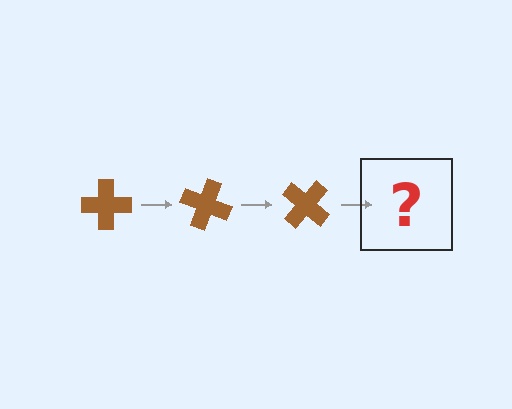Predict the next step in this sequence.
The next step is a brown cross rotated 60 degrees.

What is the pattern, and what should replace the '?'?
The pattern is that the cross rotates 20 degrees each step. The '?' should be a brown cross rotated 60 degrees.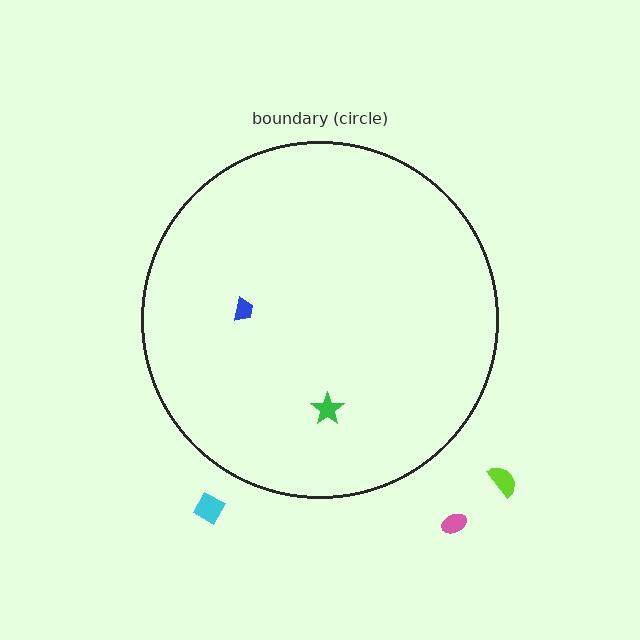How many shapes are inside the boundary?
2 inside, 3 outside.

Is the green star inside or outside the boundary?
Inside.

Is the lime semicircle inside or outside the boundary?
Outside.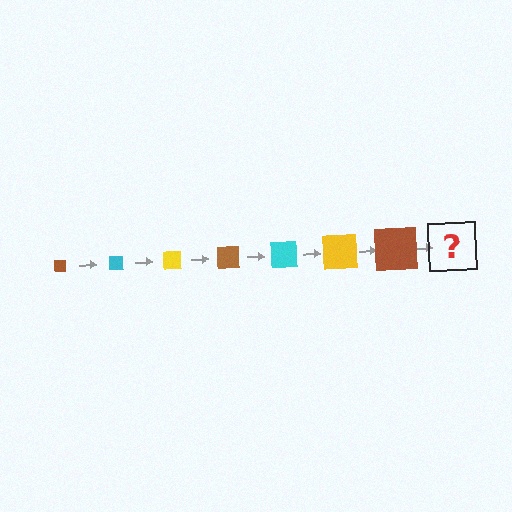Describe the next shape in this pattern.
It should be a cyan square, larger than the previous one.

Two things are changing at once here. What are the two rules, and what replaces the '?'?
The two rules are that the square grows larger each step and the color cycles through brown, cyan, and yellow. The '?' should be a cyan square, larger than the previous one.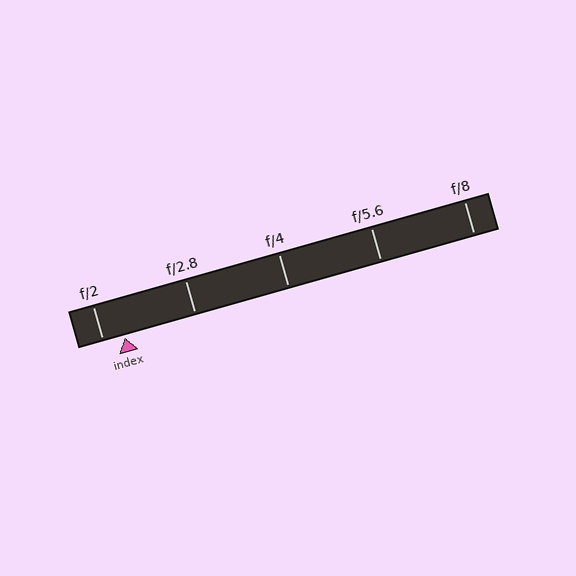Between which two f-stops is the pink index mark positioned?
The index mark is between f/2 and f/2.8.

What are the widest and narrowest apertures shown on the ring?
The widest aperture shown is f/2 and the narrowest is f/8.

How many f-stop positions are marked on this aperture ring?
There are 5 f-stop positions marked.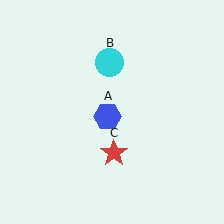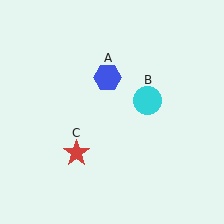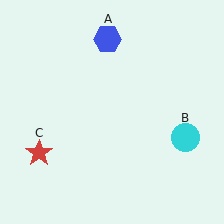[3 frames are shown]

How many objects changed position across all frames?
3 objects changed position: blue hexagon (object A), cyan circle (object B), red star (object C).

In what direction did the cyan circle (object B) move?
The cyan circle (object B) moved down and to the right.